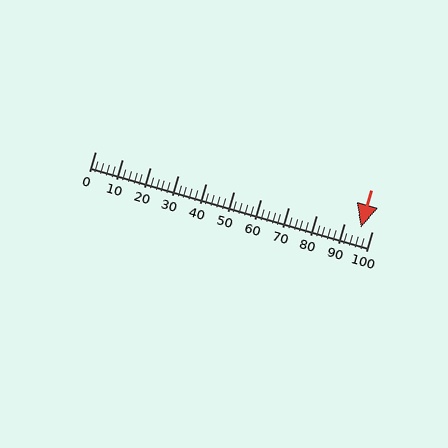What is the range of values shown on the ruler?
The ruler shows values from 0 to 100.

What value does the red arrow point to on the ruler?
The red arrow points to approximately 96.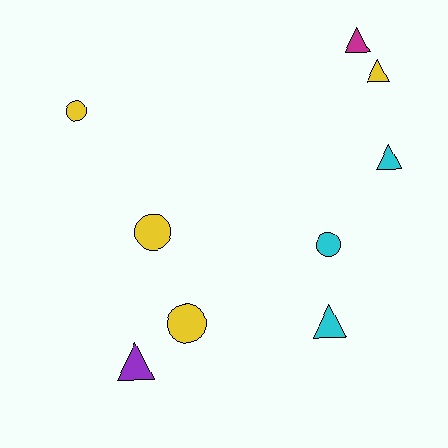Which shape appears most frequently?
Triangle, with 5 objects.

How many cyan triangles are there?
There are 2 cyan triangles.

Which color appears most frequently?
Yellow, with 4 objects.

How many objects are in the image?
There are 9 objects.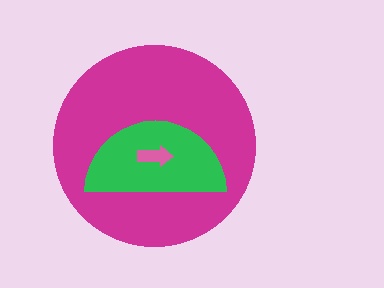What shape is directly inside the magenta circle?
The green semicircle.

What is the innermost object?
The pink arrow.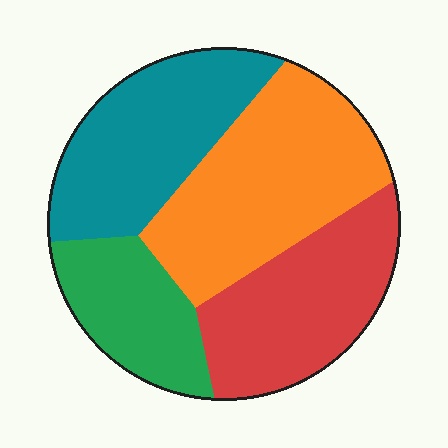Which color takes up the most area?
Orange, at roughly 30%.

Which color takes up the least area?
Green, at roughly 15%.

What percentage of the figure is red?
Red covers 25% of the figure.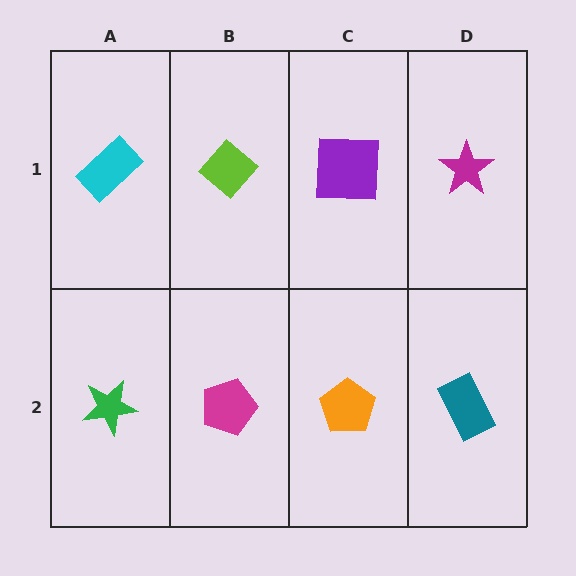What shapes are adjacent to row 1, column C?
An orange pentagon (row 2, column C), a lime diamond (row 1, column B), a magenta star (row 1, column D).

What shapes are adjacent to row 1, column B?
A magenta pentagon (row 2, column B), a cyan rectangle (row 1, column A), a purple square (row 1, column C).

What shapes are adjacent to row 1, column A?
A green star (row 2, column A), a lime diamond (row 1, column B).